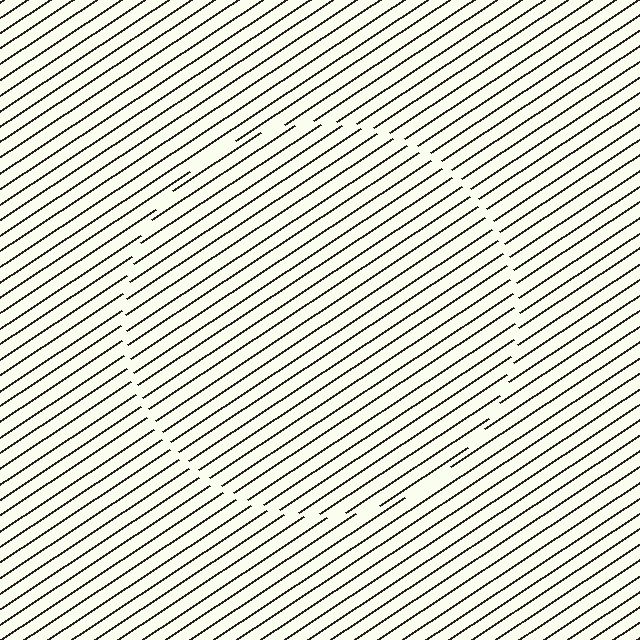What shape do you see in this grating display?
An illusory circle. The interior of the shape contains the same grating, shifted by half a period — the contour is defined by the phase discontinuity where line-ends from the inner and outer gratings abut.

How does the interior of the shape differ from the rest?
The interior of the shape contains the same grating, shifted by half a period — the contour is defined by the phase discontinuity where line-ends from the inner and outer gratings abut.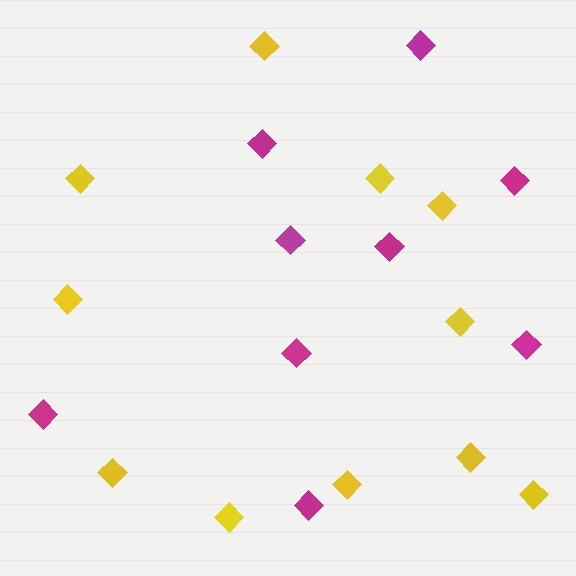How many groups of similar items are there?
There are 2 groups: one group of yellow diamonds (11) and one group of magenta diamonds (9).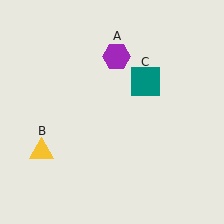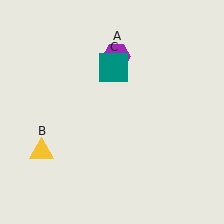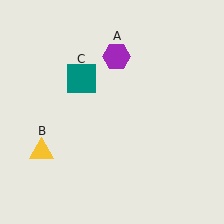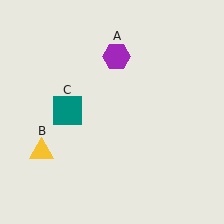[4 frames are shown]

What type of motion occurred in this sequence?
The teal square (object C) rotated counterclockwise around the center of the scene.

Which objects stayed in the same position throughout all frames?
Purple hexagon (object A) and yellow triangle (object B) remained stationary.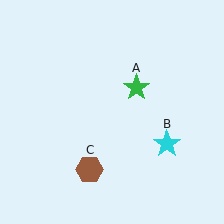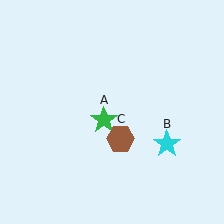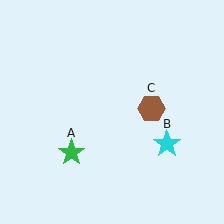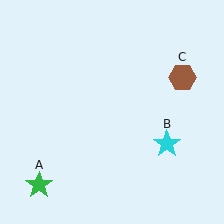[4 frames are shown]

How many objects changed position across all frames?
2 objects changed position: green star (object A), brown hexagon (object C).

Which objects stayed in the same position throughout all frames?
Cyan star (object B) remained stationary.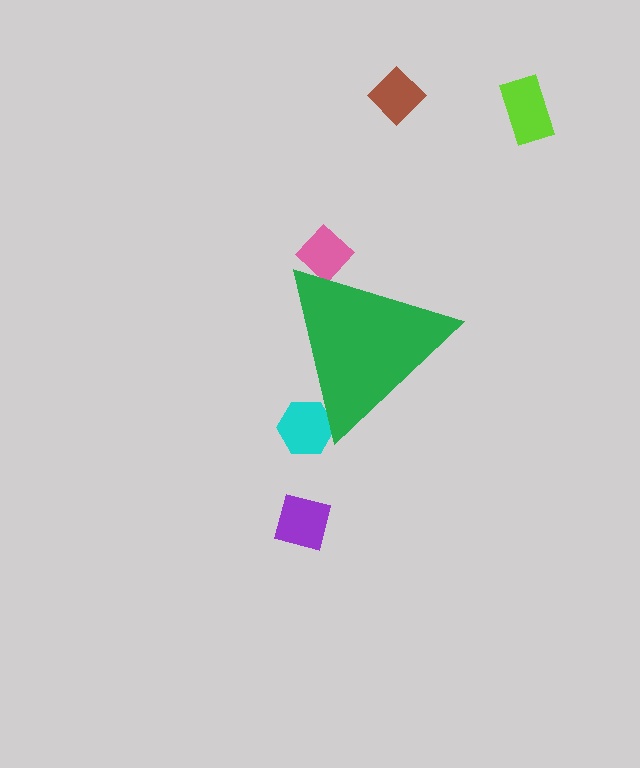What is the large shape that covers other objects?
A green triangle.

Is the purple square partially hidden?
No, the purple square is fully visible.